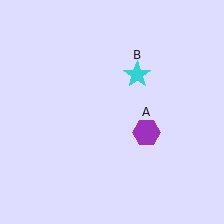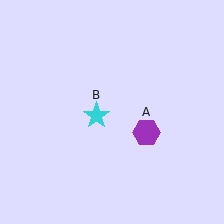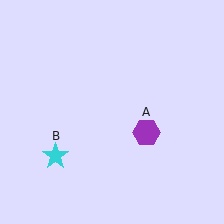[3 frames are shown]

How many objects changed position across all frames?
1 object changed position: cyan star (object B).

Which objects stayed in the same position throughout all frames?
Purple hexagon (object A) remained stationary.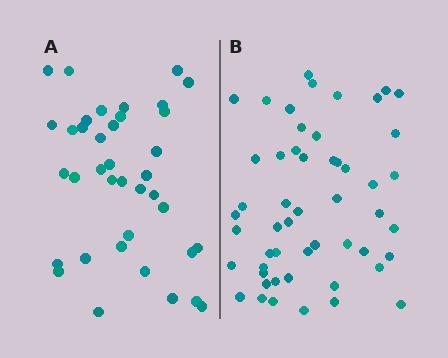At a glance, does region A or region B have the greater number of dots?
Region B (the right region) has more dots.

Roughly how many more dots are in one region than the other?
Region B has approximately 15 more dots than region A.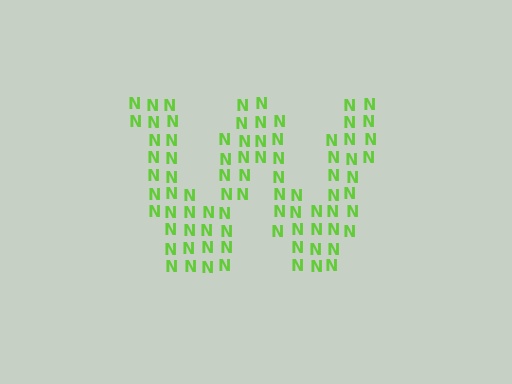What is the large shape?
The large shape is the letter W.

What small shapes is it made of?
It is made of small letter N's.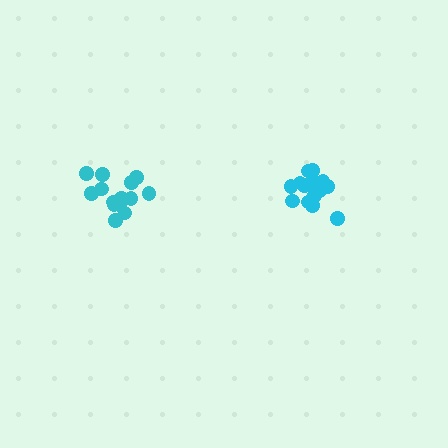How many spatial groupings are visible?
There are 2 spatial groupings.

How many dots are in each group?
Group 1: 17 dots, Group 2: 14 dots (31 total).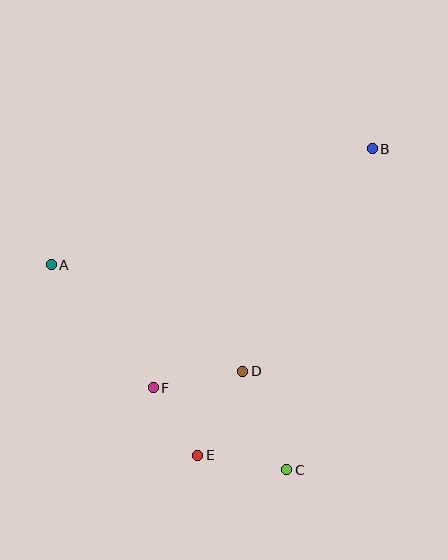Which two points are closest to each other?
Points E and F are closest to each other.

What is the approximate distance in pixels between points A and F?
The distance between A and F is approximately 160 pixels.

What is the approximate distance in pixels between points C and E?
The distance between C and E is approximately 90 pixels.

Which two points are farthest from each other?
Points B and E are farthest from each other.